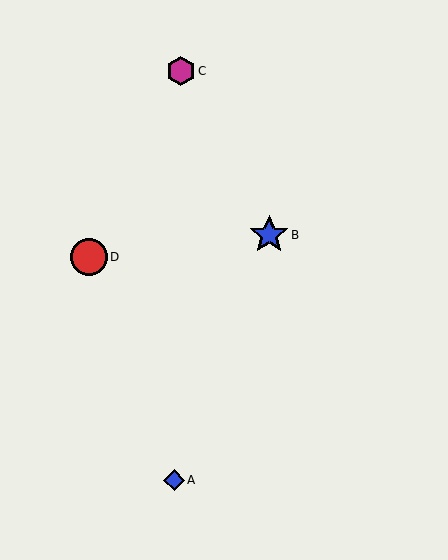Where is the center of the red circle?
The center of the red circle is at (89, 257).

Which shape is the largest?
The blue star (labeled B) is the largest.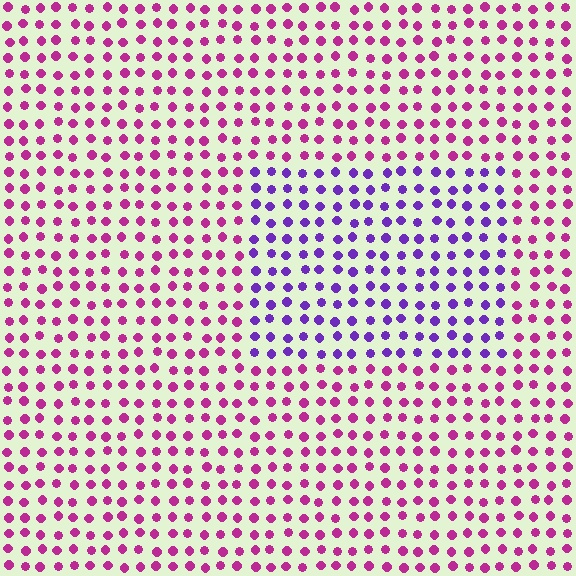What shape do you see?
I see a rectangle.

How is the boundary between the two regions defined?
The boundary is defined purely by a slight shift in hue (about 48 degrees). Spacing, size, and orientation are identical on both sides.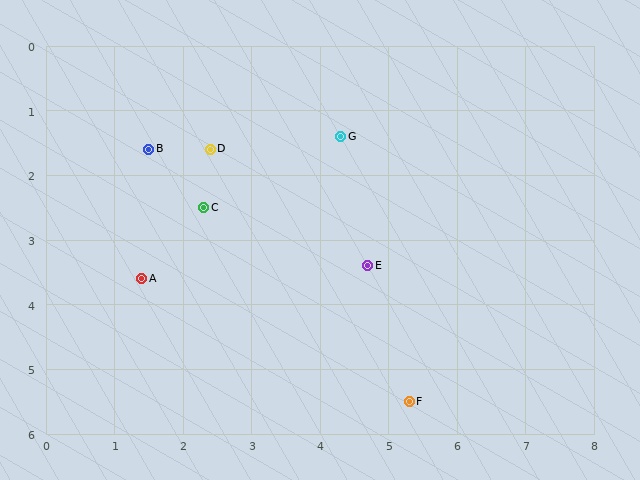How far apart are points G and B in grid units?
Points G and B are about 2.8 grid units apart.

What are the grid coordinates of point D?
Point D is at approximately (2.4, 1.6).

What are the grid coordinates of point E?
Point E is at approximately (4.7, 3.4).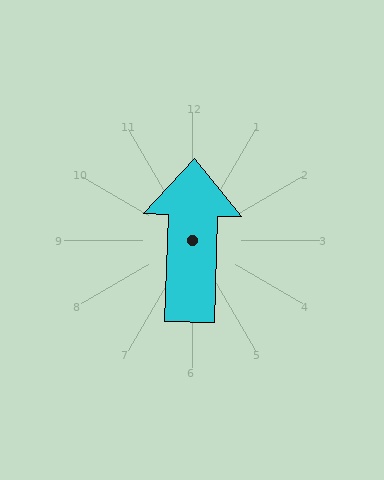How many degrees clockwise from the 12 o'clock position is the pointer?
Approximately 2 degrees.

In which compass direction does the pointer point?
North.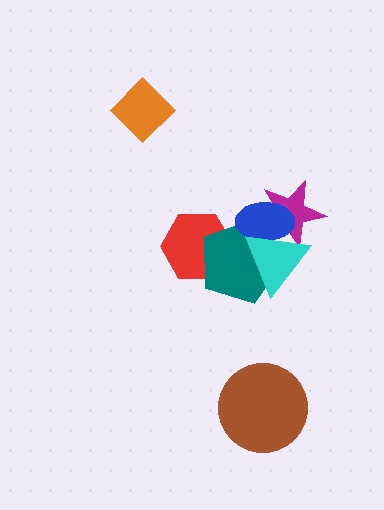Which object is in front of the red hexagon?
The teal pentagon is in front of the red hexagon.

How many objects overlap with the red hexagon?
1 object overlaps with the red hexagon.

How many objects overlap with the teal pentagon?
4 objects overlap with the teal pentagon.